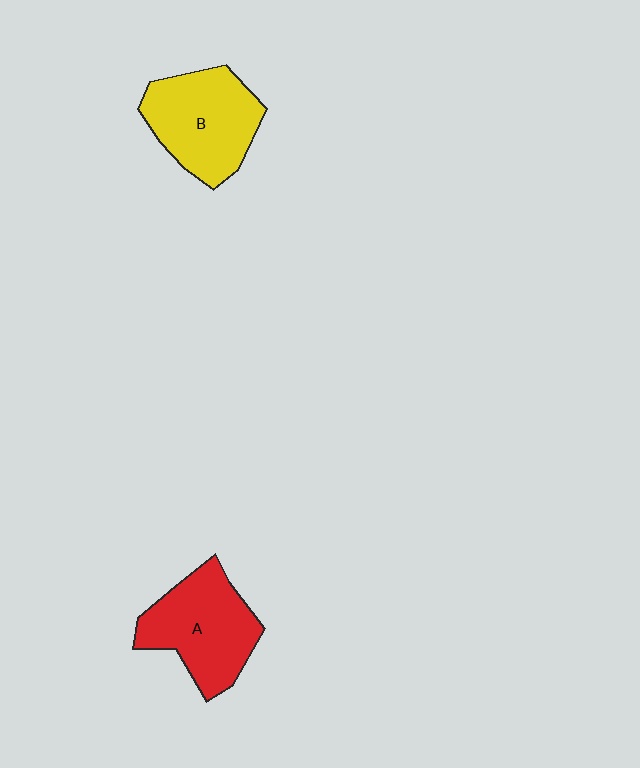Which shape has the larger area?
Shape A (red).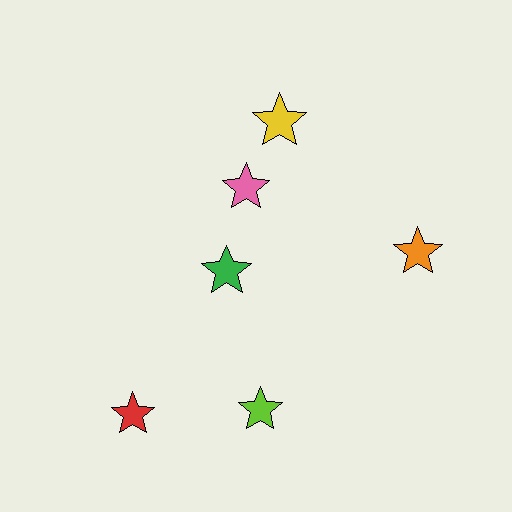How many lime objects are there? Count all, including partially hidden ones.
There is 1 lime object.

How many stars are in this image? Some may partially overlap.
There are 6 stars.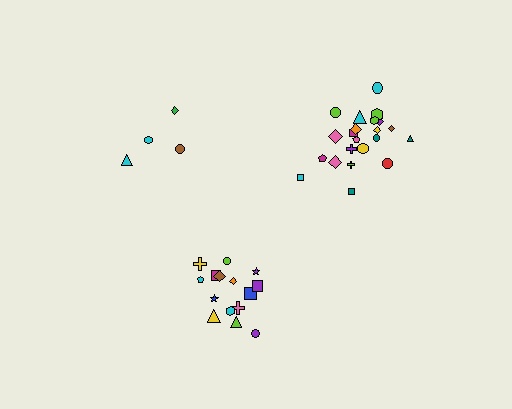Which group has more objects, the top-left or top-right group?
The top-right group.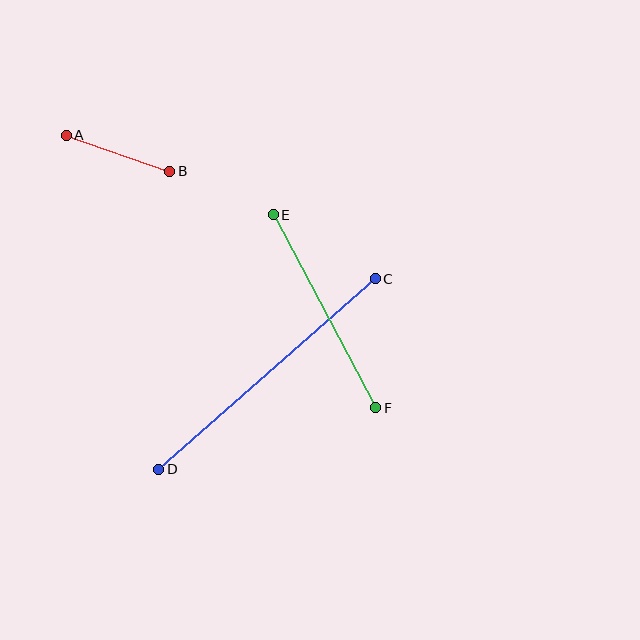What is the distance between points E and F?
The distance is approximately 218 pixels.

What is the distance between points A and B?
The distance is approximately 109 pixels.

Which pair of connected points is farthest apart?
Points C and D are farthest apart.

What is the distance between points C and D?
The distance is approximately 288 pixels.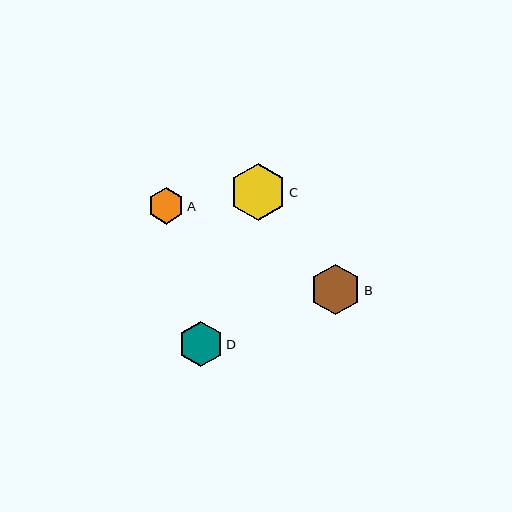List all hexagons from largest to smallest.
From largest to smallest: C, B, D, A.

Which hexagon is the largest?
Hexagon C is the largest with a size of approximately 56 pixels.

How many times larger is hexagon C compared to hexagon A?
Hexagon C is approximately 1.5 times the size of hexagon A.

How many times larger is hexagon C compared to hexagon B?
Hexagon C is approximately 1.1 times the size of hexagon B.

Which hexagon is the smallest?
Hexagon A is the smallest with a size of approximately 37 pixels.